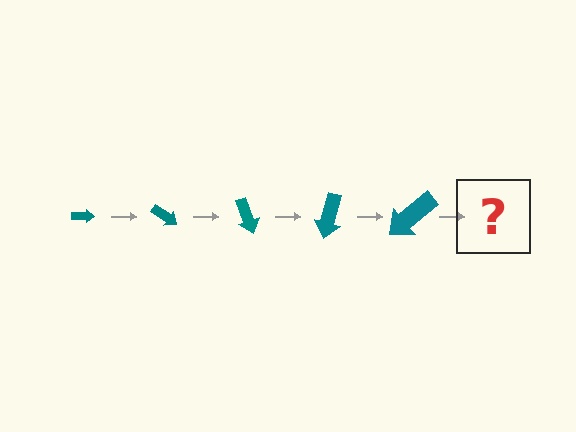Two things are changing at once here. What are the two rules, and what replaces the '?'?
The two rules are that the arrow grows larger each step and it rotates 35 degrees each step. The '?' should be an arrow, larger than the previous one and rotated 175 degrees from the start.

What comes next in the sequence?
The next element should be an arrow, larger than the previous one and rotated 175 degrees from the start.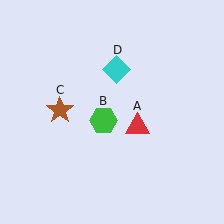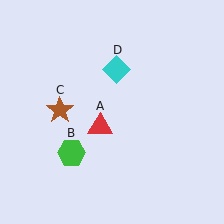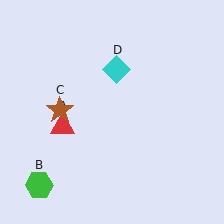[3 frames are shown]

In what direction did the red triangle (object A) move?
The red triangle (object A) moved left.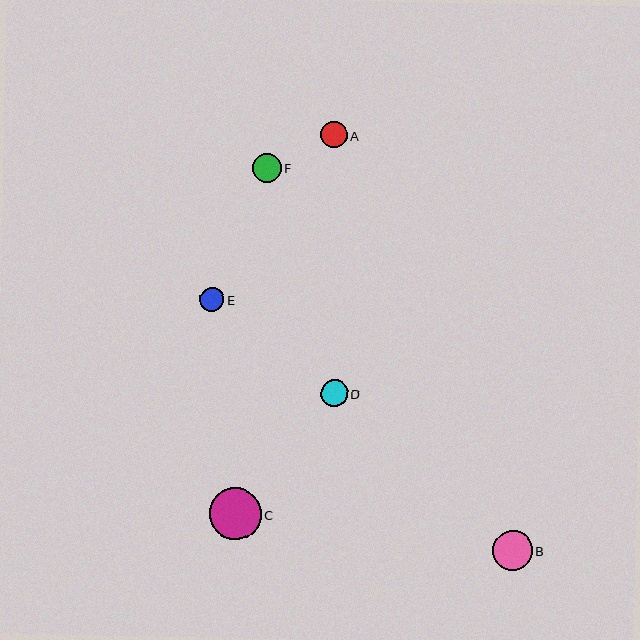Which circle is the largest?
Circle C is the largest with a size of approximately 52 pixels.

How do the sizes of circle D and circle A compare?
Circle D and circle A are approximately the same size.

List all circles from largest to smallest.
From largest to smallest: C, B, F, D, A, E.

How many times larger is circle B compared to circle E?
Circle B is approximately 1.6 times the size of circle E.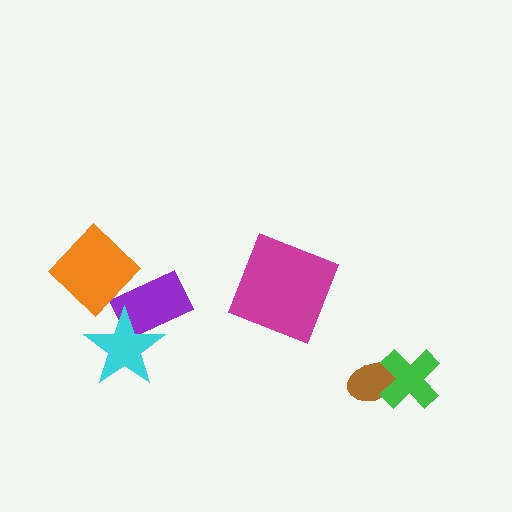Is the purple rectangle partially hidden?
Yes, it is partially covered by another shape.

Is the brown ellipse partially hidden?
Yes, it is partially covered by another shape.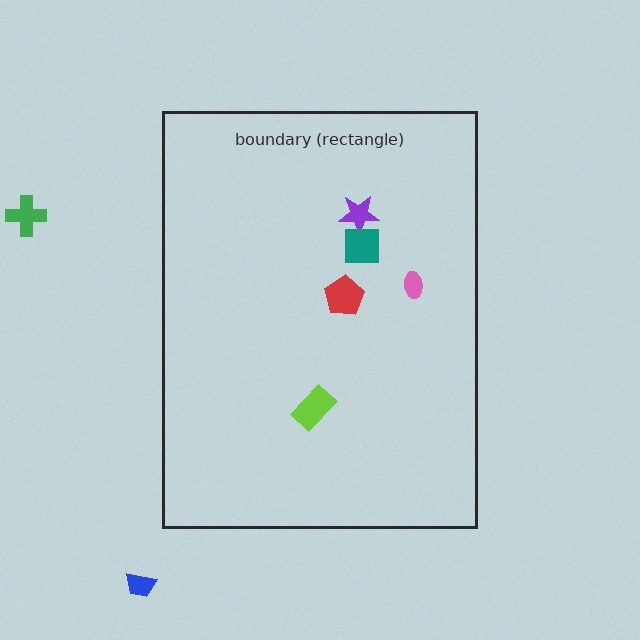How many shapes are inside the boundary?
5 inside, 2 outside.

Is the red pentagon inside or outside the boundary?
Inside.